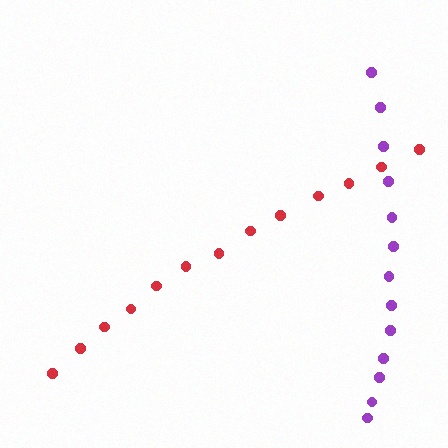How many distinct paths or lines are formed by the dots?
There are 2 distinct paths.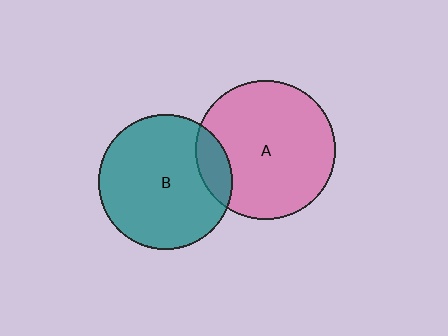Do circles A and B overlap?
Yes.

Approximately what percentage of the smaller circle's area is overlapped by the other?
Approximately 15%.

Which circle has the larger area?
Circle A (pink).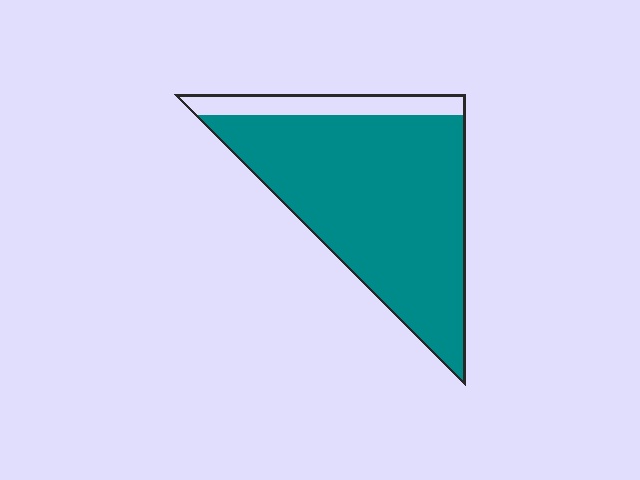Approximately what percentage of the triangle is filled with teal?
Approximately 85%.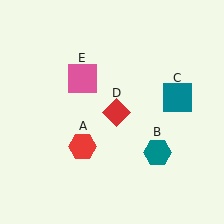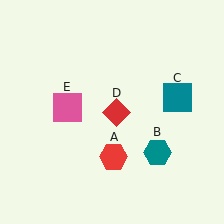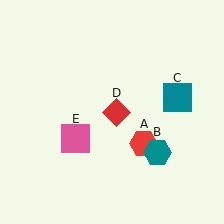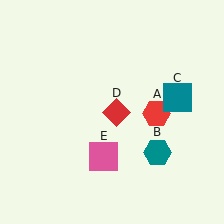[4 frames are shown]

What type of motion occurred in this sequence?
The red hexagon (object A), pink square (object E) rotated counterclockwise around the center of the scene.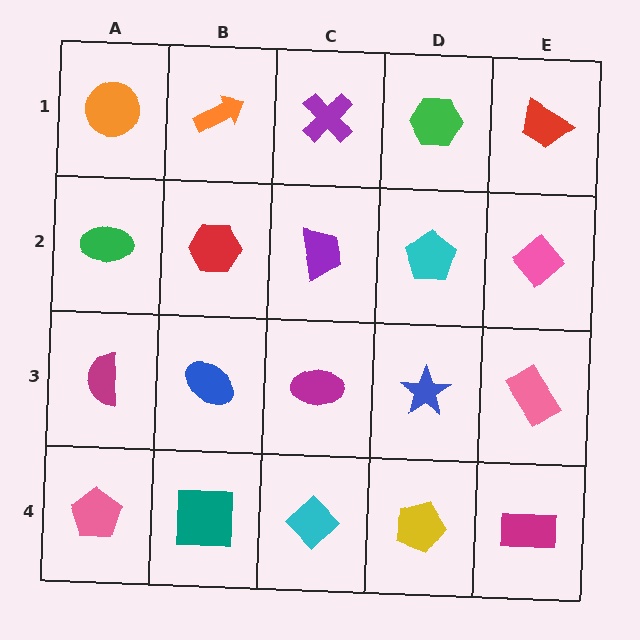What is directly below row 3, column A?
A pink pentagon.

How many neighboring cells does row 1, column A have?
2.